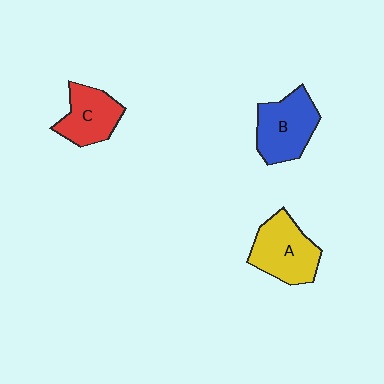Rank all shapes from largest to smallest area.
From largest to smallest: A (yellow), B (blue), C (red).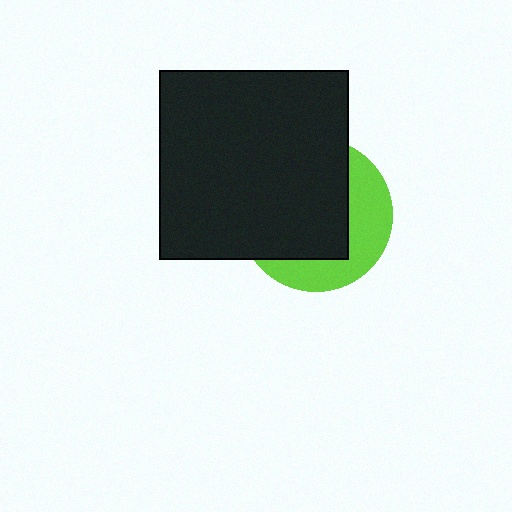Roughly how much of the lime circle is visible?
A small part of it is visible (roughly 36%).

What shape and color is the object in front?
The object in front is a black square.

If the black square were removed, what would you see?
You would see the complete lime circle.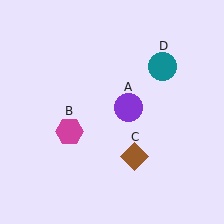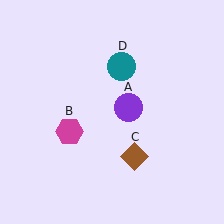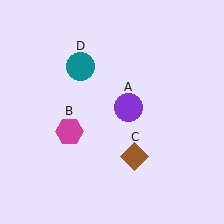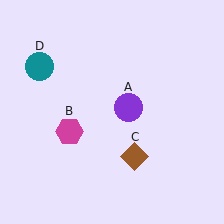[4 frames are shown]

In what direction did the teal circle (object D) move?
The teal circle (object D) moved left.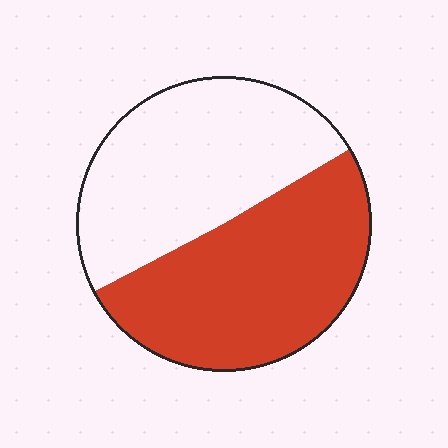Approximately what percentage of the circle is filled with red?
Approximately 50%.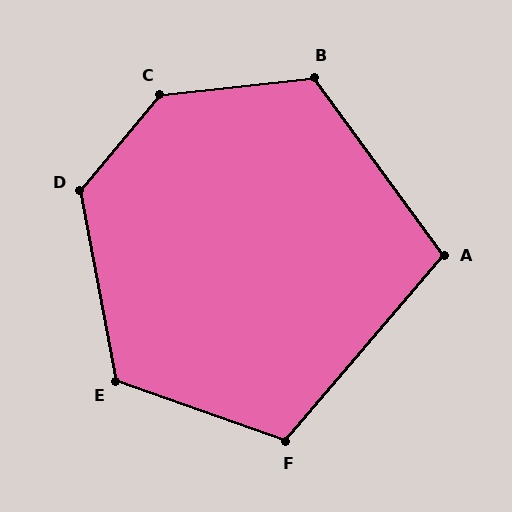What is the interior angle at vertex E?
Approximately 120 degrees (obtuse).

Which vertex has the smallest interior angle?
A, at approximately 104 degrees.